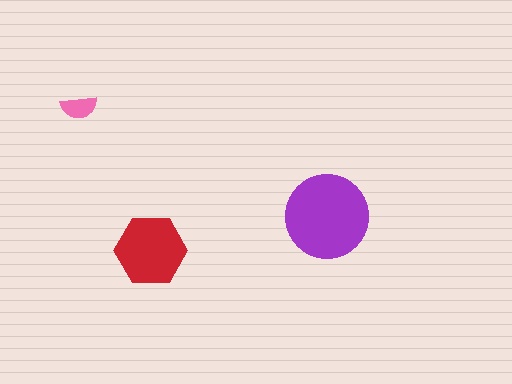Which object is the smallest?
The pink semicircle.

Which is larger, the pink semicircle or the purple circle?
The purple circle.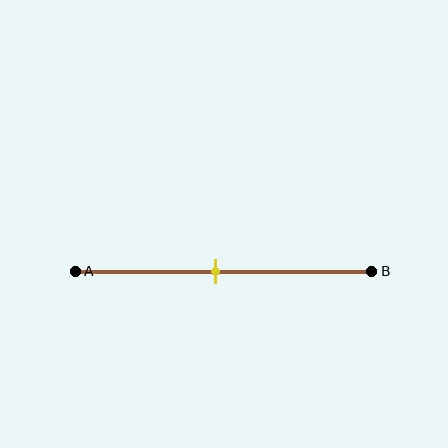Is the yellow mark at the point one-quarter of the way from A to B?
No, the mark is at about 45% from A, not at the 25% one-quarter point.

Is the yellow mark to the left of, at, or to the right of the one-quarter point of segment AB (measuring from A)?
The yellow mark is to the right of the one-quarter point of segment AB.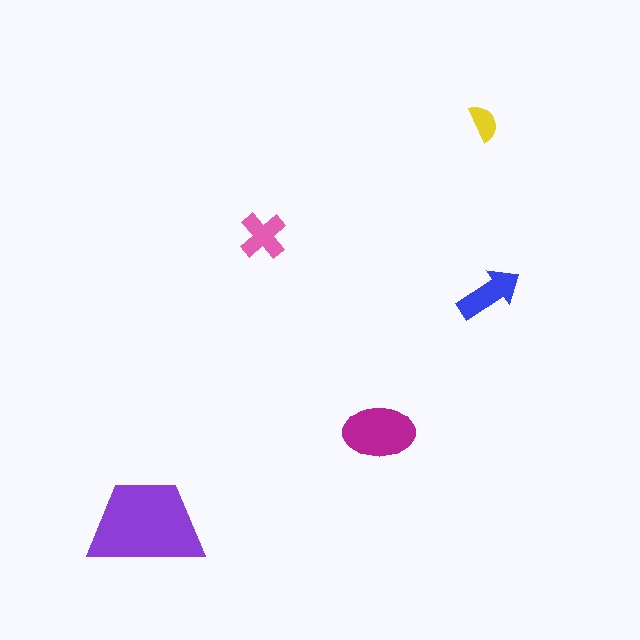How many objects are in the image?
There are 5 objects in the image.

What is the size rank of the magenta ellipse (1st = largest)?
2nd.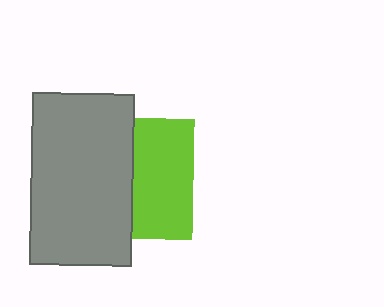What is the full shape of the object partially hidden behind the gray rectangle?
The partially hidden object is a lime square.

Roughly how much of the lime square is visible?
About half of it is visible (roughly 49%).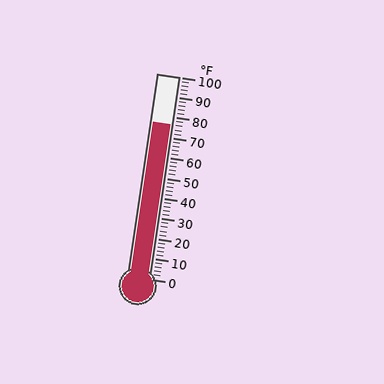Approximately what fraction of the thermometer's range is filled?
The thermometer is filled to approximately 75% of its range.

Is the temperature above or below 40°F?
The temperature is above 40°F.